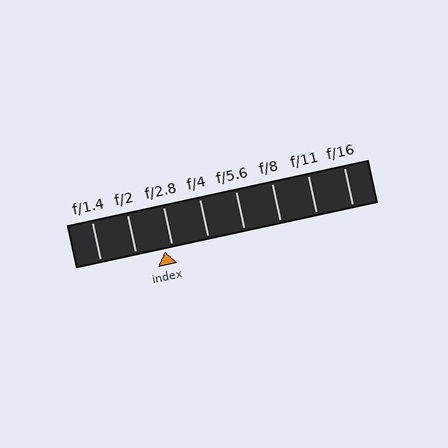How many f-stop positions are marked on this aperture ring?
There are 8 f-stop positions marked.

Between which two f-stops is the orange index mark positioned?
The index mark is between f/2 and f/2.8.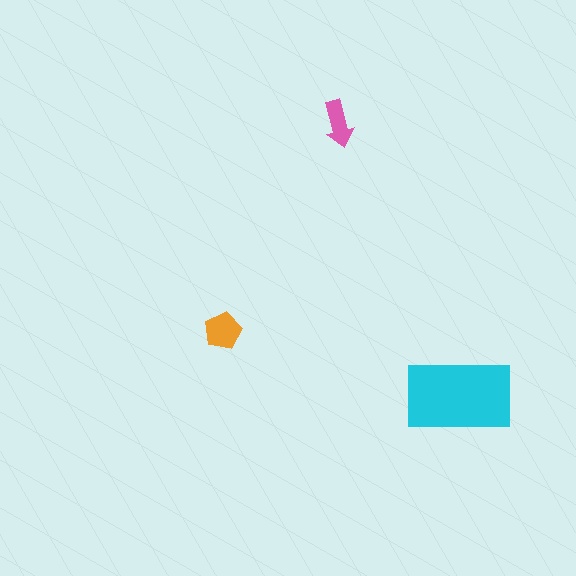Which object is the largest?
The cyan rectangle.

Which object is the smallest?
The pink arrow.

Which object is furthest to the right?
The cyan rectangle is rightmost.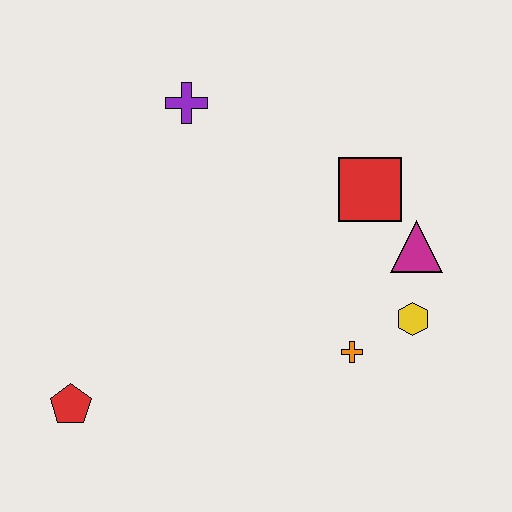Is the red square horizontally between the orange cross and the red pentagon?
No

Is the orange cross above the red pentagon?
Yes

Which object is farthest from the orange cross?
The purple cross is farthest from the orange cross.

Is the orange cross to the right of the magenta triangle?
No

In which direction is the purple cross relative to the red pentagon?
The purple cross is above the red pentagon.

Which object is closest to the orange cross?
The yellow hexagon is closest to the orange cross.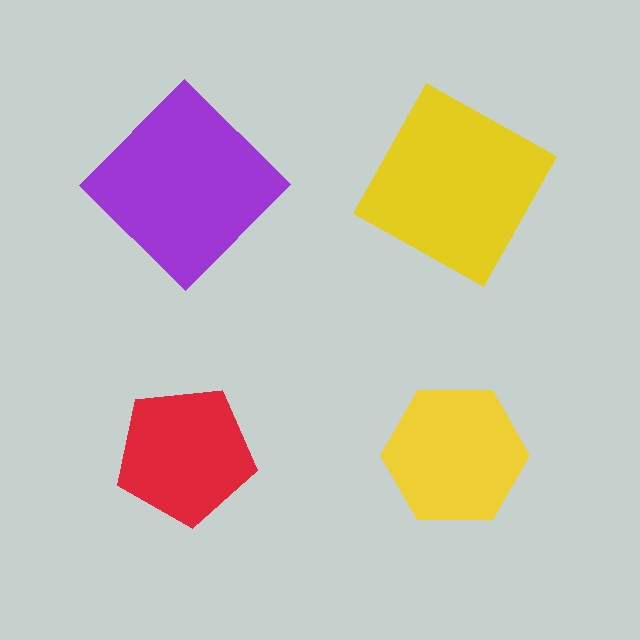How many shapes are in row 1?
2 shapes.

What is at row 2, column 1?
A red pentagon.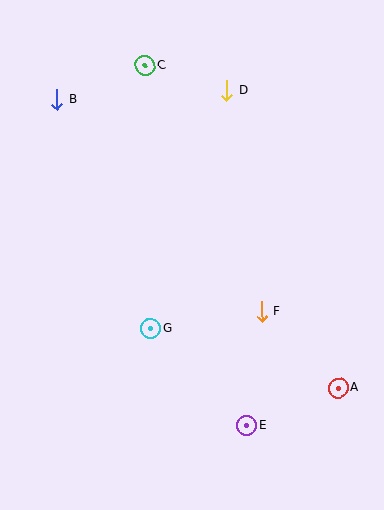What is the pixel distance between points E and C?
The distance between E and C is 374 pixels.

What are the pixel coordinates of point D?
Point D is at (227, 90).